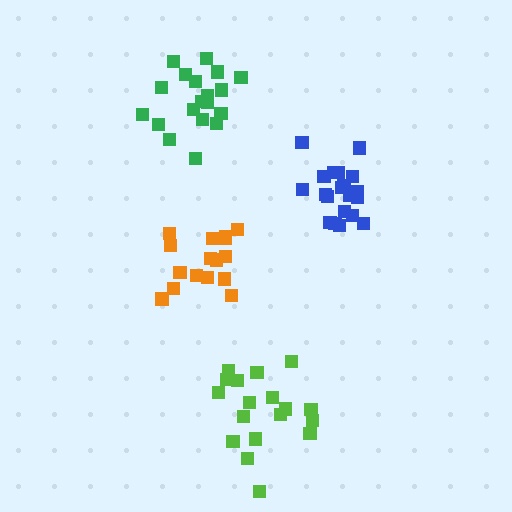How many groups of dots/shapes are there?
There are 4 groups.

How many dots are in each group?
Group 1: 18 dots, Group 2: 16 dots, Group 3: 19 dots, Group 4: 20 dots (73 total).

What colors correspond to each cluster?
The clusters are colored: lime, orange, green, blue.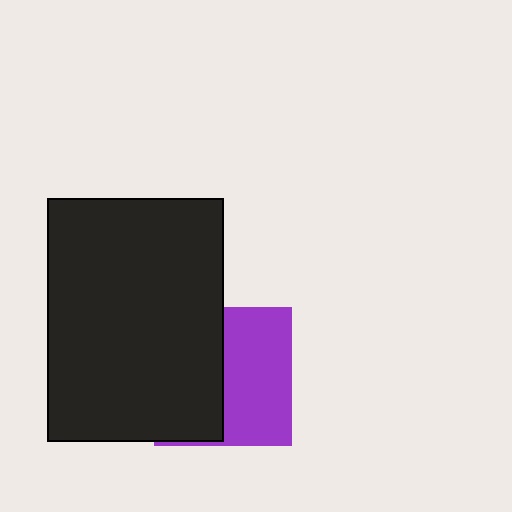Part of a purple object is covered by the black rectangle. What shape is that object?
It is a square.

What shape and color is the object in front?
The object in front is a black rectangle.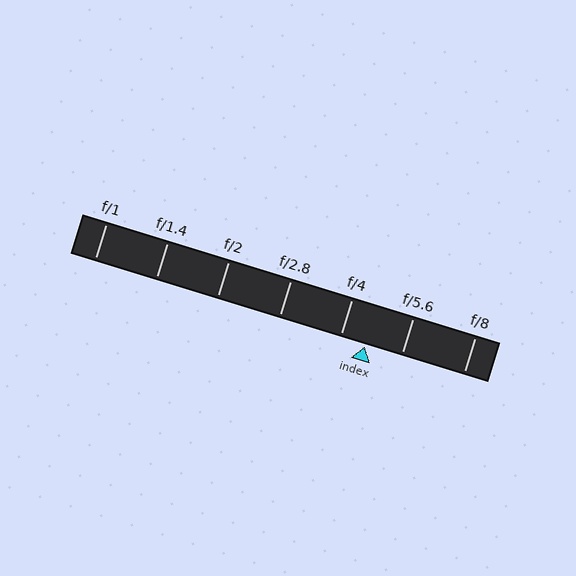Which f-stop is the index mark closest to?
The index mark is closest to f/4.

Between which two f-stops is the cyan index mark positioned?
The index mark is between f/4 and f/5.6.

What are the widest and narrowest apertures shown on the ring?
The widest aperture shown is f/1 and the narrowest is f/8.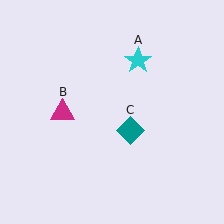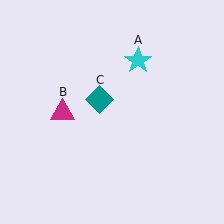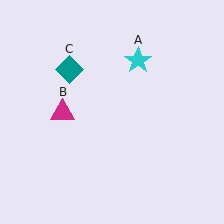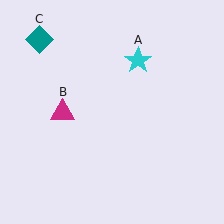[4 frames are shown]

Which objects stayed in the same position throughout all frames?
Cyan star (object A) and magenta triangle (object B) remained stationary.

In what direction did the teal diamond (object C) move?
The teal diamond (object C) moved up and to the left.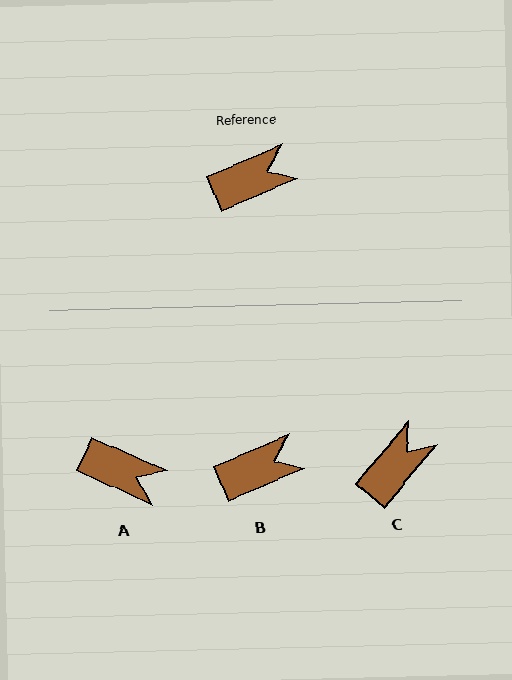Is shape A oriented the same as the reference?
No, it is off by about 47 degrees.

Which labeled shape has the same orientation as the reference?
B.